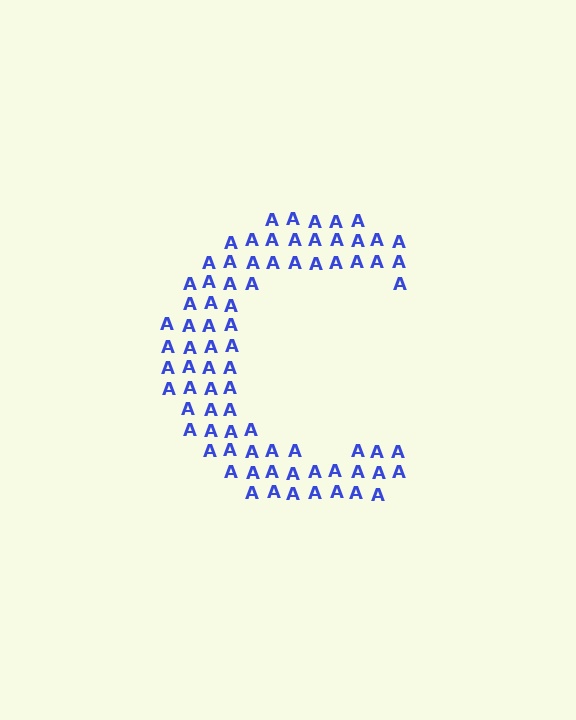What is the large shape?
The large shape is the letter C.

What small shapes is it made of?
It is made of small letter A's.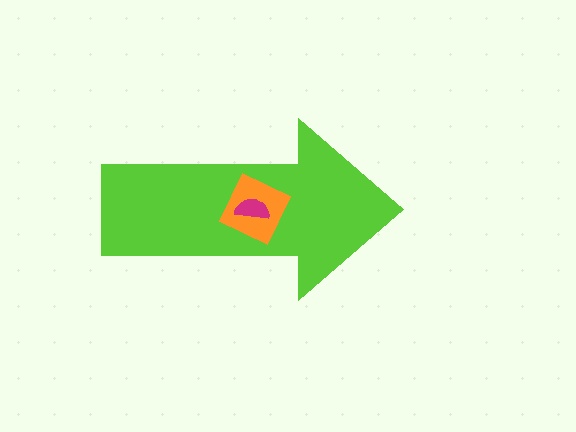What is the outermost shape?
The lime arrow.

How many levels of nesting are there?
3.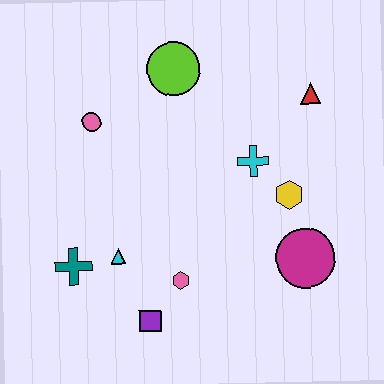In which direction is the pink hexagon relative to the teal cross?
The pink hexagon is to the right of the teal cross.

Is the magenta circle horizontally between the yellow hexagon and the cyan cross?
No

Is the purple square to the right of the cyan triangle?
Yes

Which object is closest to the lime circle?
The pink circle is closest to the lime circle.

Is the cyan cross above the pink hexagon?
Yes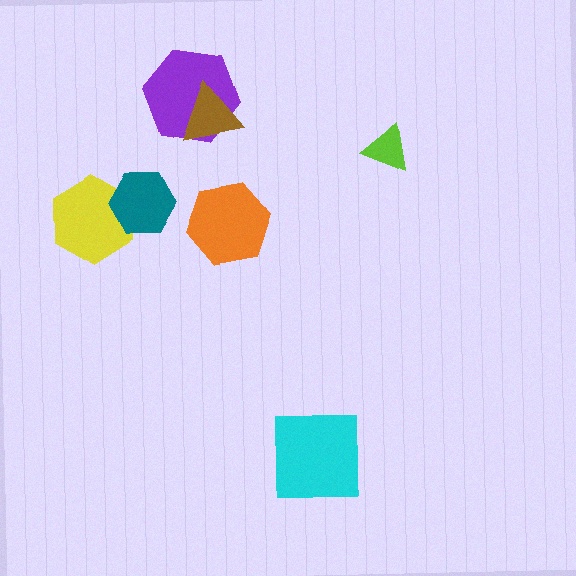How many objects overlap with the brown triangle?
1 object overlaps with the brown triangle.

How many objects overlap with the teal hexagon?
1 object overlaps with the teal hexagon.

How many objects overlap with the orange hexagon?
0 objects overlap with the orange hexagon.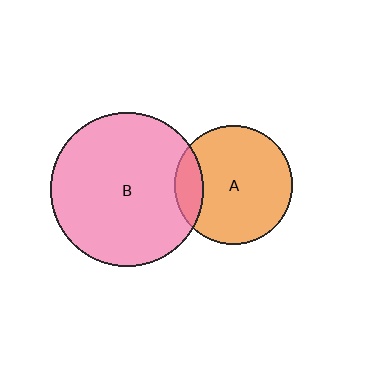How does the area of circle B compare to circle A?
Approximately 1.7 times.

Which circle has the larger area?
Circle B (pink).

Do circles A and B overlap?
Yes.